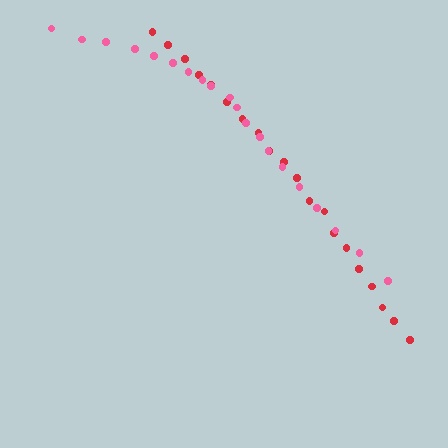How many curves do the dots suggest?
There are 2 distinct paths.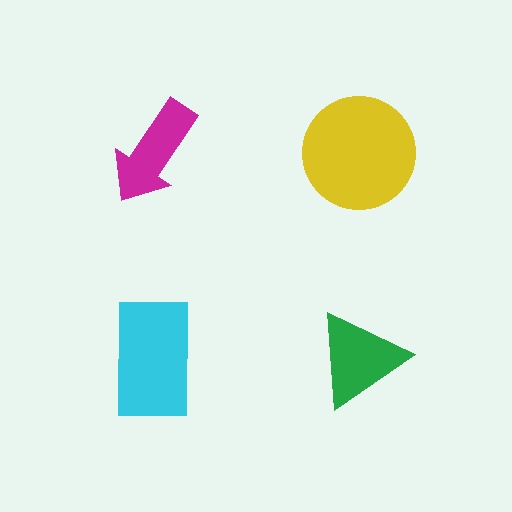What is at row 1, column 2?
A yellow circle.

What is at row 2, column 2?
A green triangle.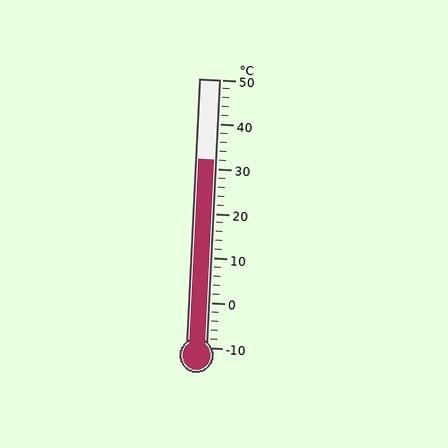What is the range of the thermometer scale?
The thermometer scale ranges from -10°C to 50°C.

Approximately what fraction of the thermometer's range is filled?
The thermometer is filled to approximately 70% of its range.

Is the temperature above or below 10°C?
The temperature is above 10°C.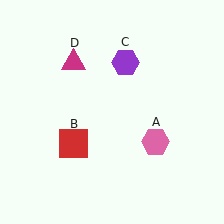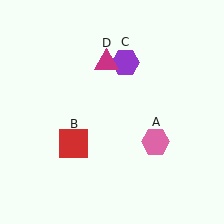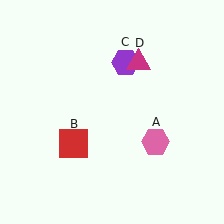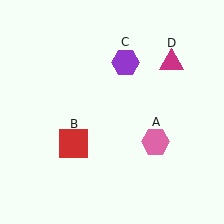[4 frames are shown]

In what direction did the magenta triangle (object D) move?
The magenta triangle (object D) moved right.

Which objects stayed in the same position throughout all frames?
Pink hexagon (object A) and red square (object B) and purple hexagon (object C) remained stationary.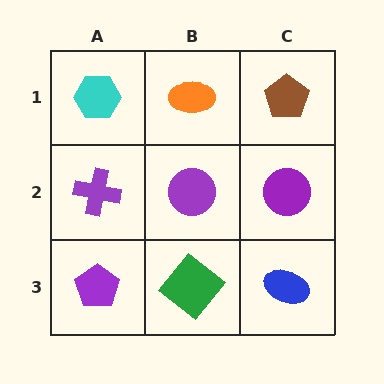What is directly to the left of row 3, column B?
A purple pentagon.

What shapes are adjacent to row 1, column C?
A purple circle (row 2, column C), an orange ellipse (row 1, column B).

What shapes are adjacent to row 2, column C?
A brown pentagon (row 1, column C), a blue ellipse (row 3, column C), a purple circle (row 2, column B).